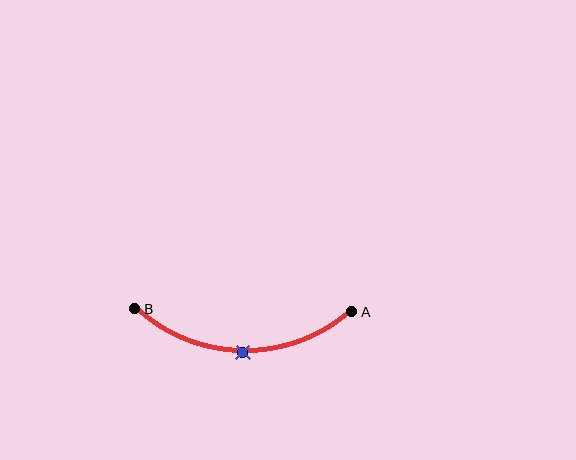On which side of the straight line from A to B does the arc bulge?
The arc bulges below the straight line connecting A and B.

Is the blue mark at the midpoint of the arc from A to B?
Yes. The blue mark lies on the arc at equal arc-length from both A and B — it is the arc midpoint.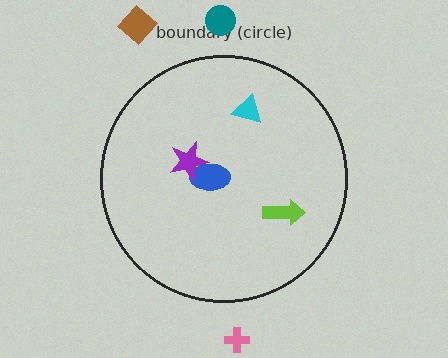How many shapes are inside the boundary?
4 inside, 3 outside.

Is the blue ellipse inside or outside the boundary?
Inside.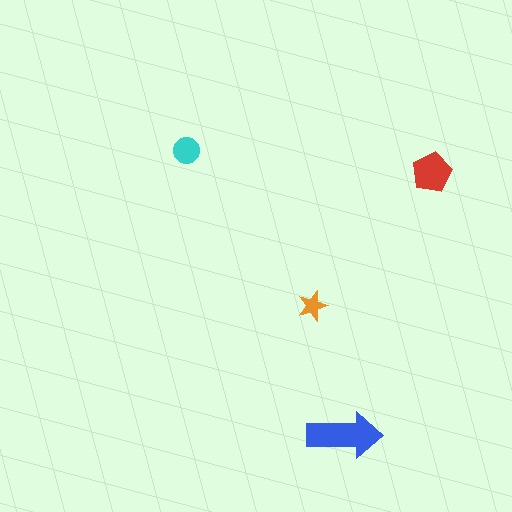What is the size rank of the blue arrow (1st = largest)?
1st.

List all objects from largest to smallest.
The blue arrow, the red pentagon, the cyan circle, the orange star.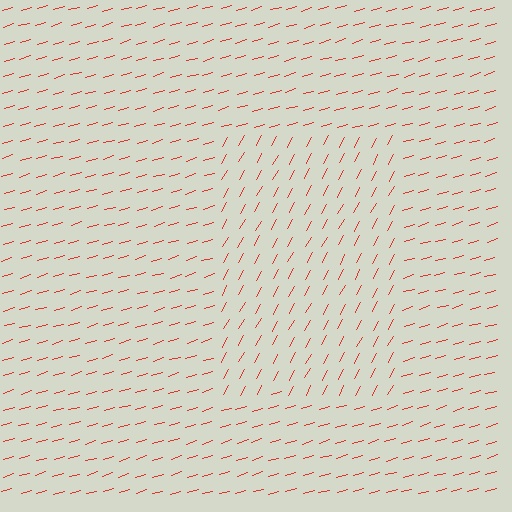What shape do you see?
I see a rectangle.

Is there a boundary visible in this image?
Yes, there is a texture boundary formed by a change in line orientation.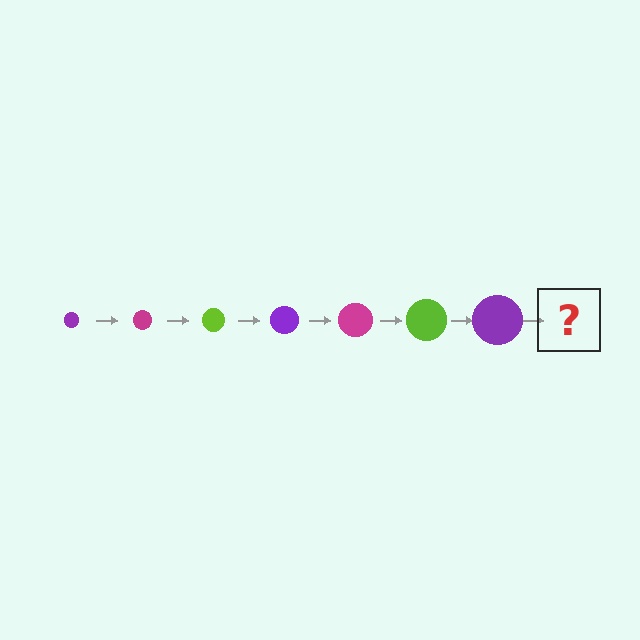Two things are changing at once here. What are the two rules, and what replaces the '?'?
The two rules are that the circle grows larger each step and the color cycles through purple, magenta, and lime. The '?' should be a magenta circle, larger than the previous one.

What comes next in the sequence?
The next element should be a magenta circle, larger than the previous one.